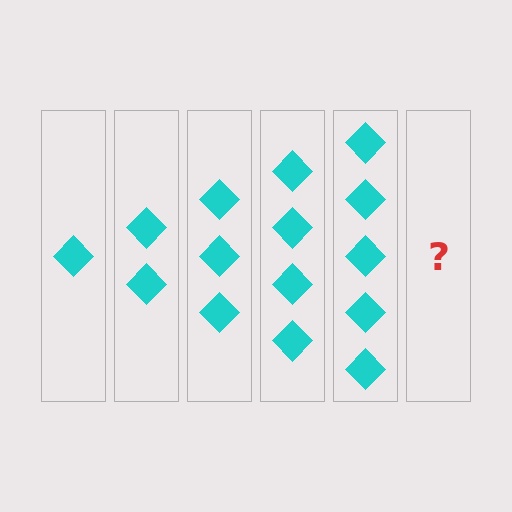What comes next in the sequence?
The next element should be 6 diamonds.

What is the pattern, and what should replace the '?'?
The pattern is that each step adds one more diamond. The '?' should be 6 diamonds.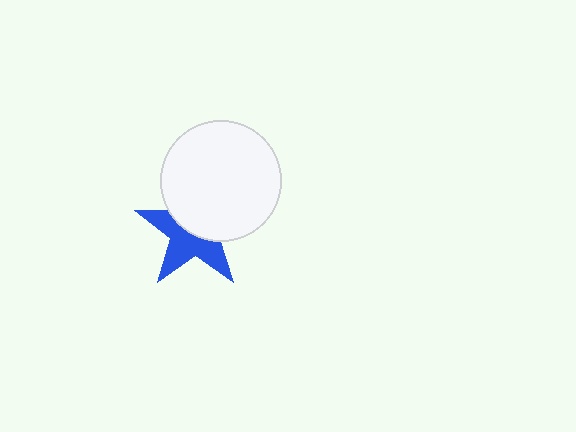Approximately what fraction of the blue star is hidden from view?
Roughly 49% of the blue star is hidden behind the white circle.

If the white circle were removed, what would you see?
You would see the complete blue star.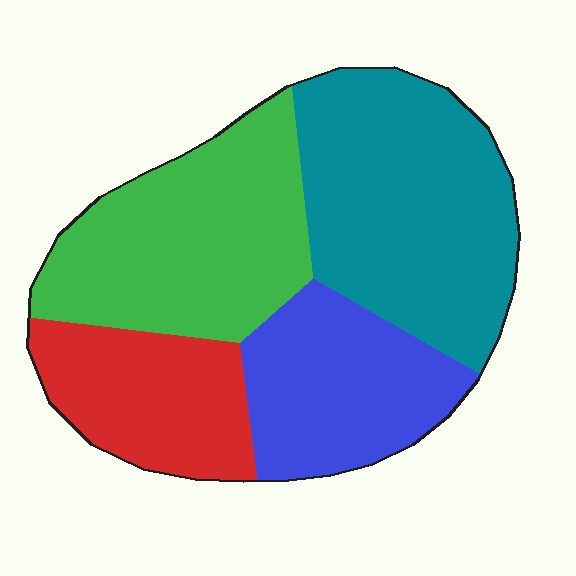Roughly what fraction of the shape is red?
Red takes up about one sixth (1/6) of the shape.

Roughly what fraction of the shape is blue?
Blue takes up about one fifth (1/5) of the shape.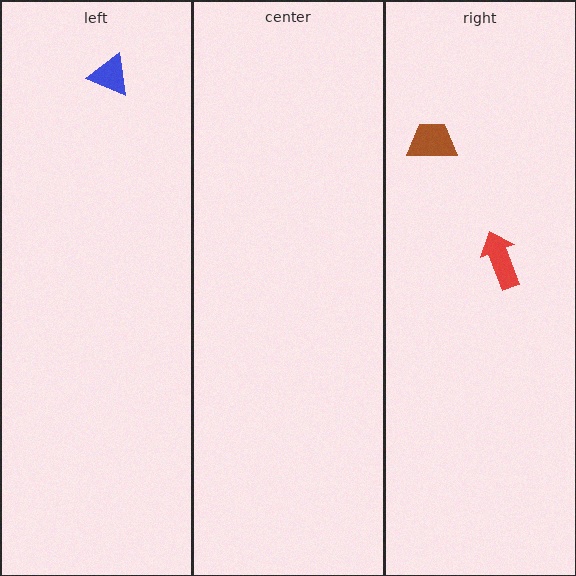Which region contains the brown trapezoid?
The right region.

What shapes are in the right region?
The red arrow, the brown trapezoid.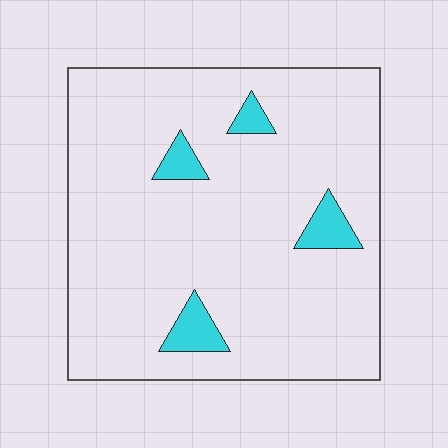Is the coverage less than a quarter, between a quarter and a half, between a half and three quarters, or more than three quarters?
Less than a quarter.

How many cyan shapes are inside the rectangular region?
4.